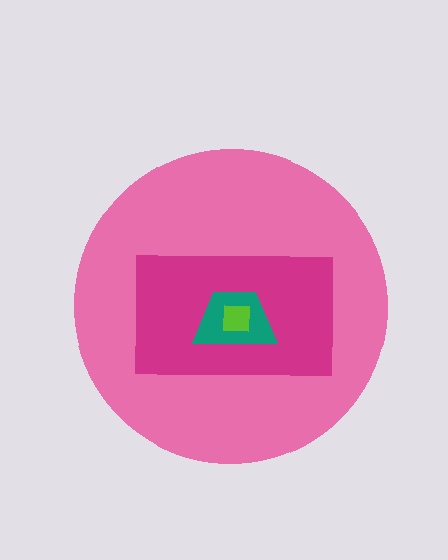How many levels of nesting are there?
4.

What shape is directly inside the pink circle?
The magenta rectangle.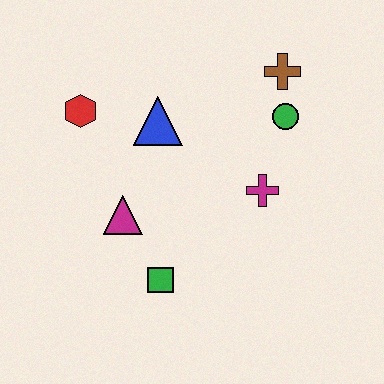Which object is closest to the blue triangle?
The red hexagon is closest to the blue triangle.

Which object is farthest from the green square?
The brown cross is farthest from the green square.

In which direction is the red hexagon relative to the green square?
The red hexagon is above the green square.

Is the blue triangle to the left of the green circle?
Yes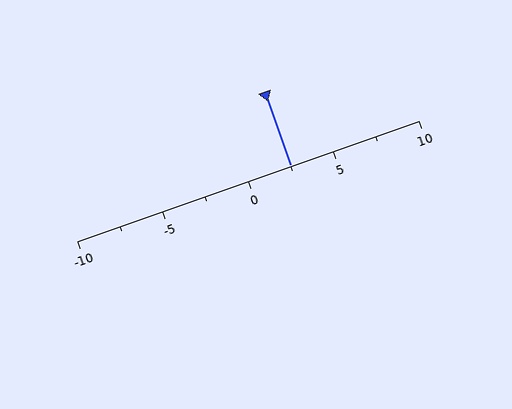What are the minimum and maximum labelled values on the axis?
The axis runs from -10 to 10.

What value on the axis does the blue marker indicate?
The marker indicates approximately 2.5.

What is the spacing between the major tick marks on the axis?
The major ticks are spaced 5 apart.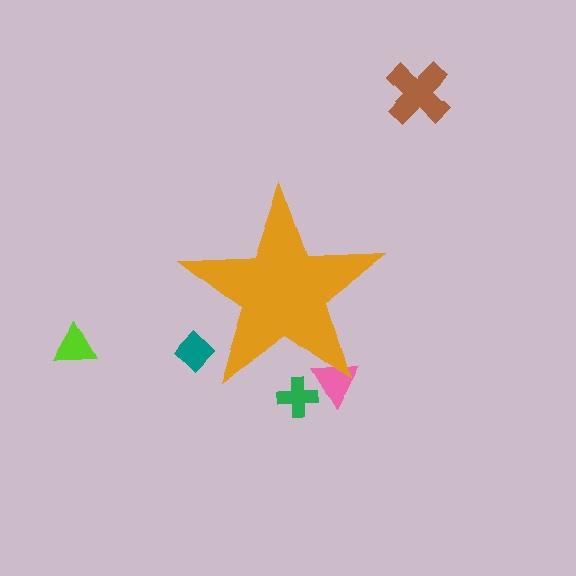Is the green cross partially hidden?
Yes, the green cross is partially hidden behind the orange star.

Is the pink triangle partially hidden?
Yes, the pink triangle is partially hidden behind the orange star.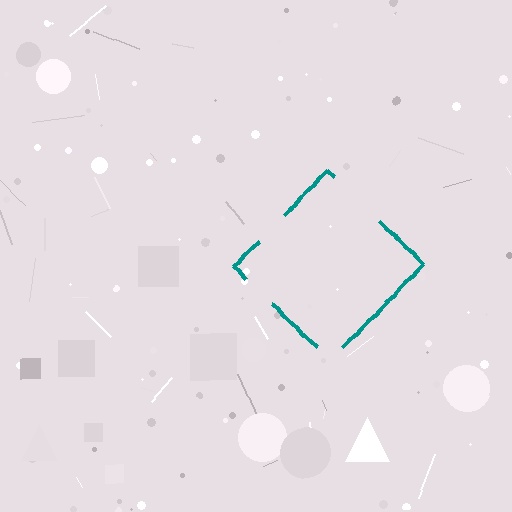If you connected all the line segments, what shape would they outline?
They would outline a diamond.